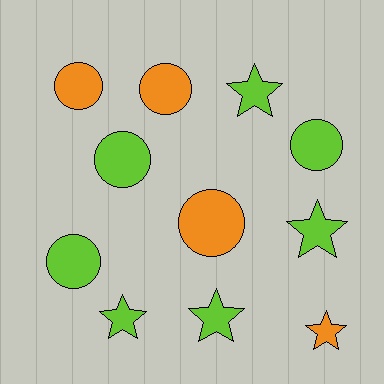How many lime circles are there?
There are 3 lime circles.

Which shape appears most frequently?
Circle, with 6 objects.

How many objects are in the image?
There are 11 objects.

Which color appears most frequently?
Lime, with 7 objects.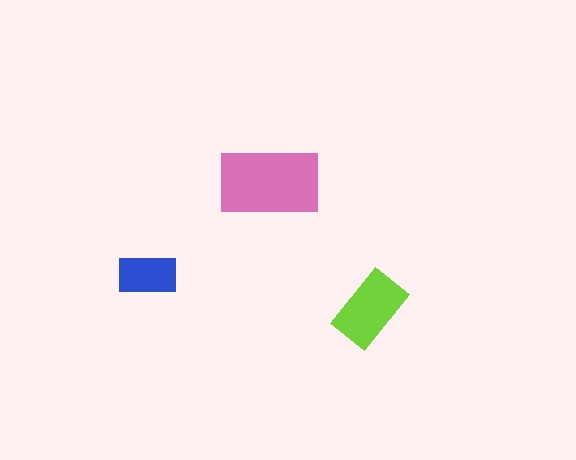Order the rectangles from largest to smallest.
the pink one, the lime one, the blue one.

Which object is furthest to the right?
The lime rectangle is rightmost.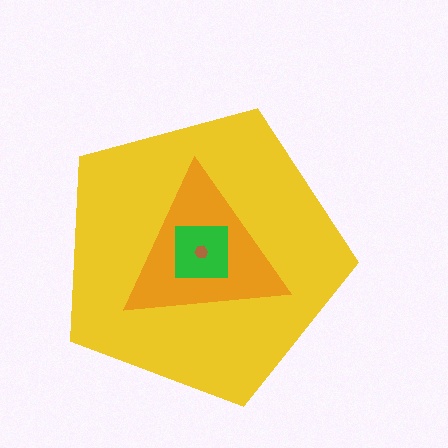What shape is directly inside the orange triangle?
The green square.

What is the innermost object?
The brown hexagon.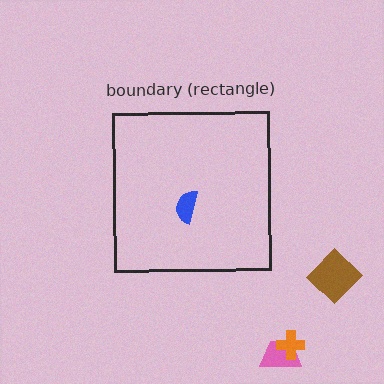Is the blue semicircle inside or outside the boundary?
Inside.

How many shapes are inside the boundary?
1 inside, 3 outside.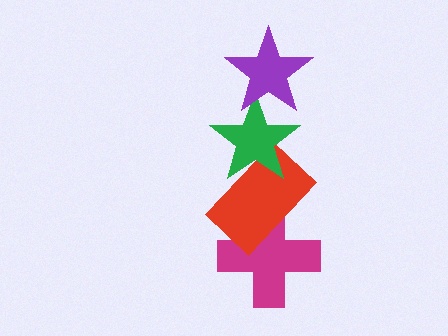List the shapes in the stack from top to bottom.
From top to bottom: the purple star, the green star, the red rectangle, the magenta cross.